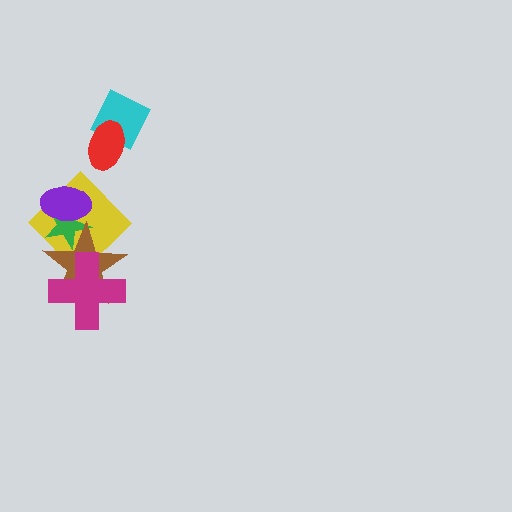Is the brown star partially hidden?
Yes, it is partially covered by another shape.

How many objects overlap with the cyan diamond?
1 object overlaps with the cyan diamond.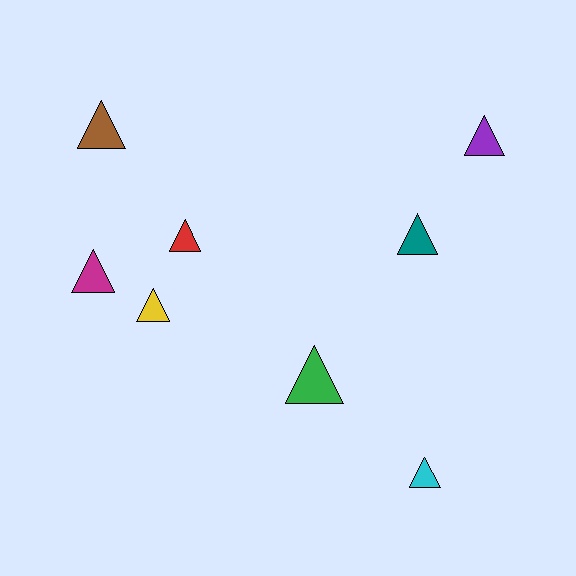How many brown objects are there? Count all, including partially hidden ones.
There is 1 brown object.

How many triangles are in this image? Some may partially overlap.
There are 8 triangles.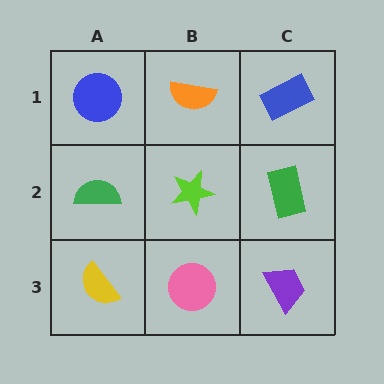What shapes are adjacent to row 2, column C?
A blue rectangle (row 1, column C), a purple trapezoid (row 3, column C), a lime star (row 2, column B).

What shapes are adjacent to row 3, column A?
A green semicircle (row 2, column A), a pink circle (row 3, column B).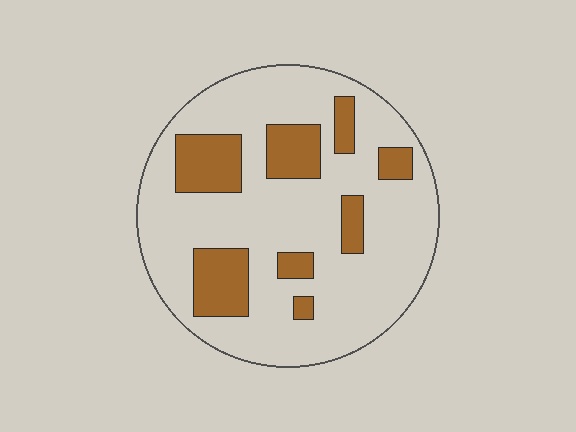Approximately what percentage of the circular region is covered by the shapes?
Approximately 20%.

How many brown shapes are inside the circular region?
8.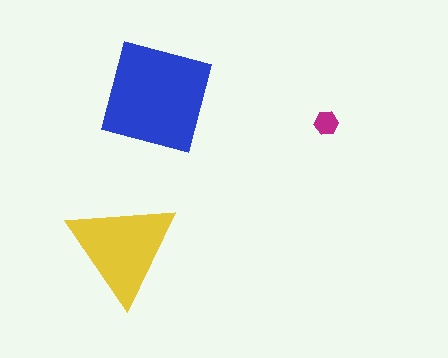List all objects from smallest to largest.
The magenta hexagon, the yellow triangle, the blue square.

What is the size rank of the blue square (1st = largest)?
1st.